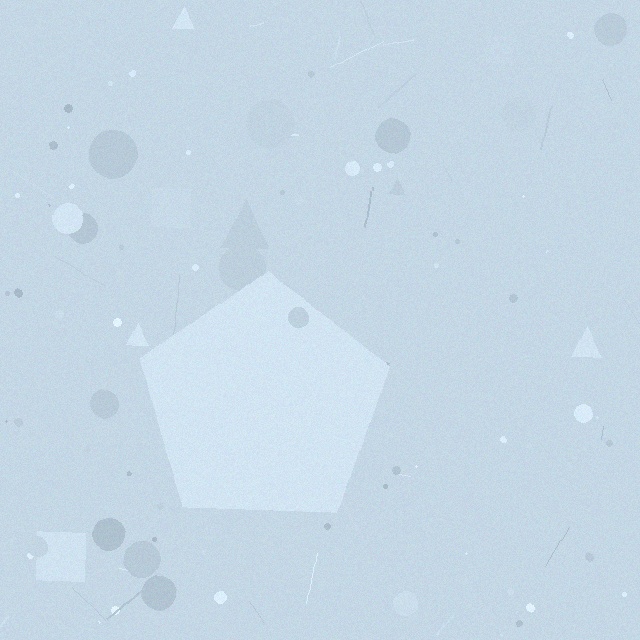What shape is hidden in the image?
A pentagon is hidden in the image.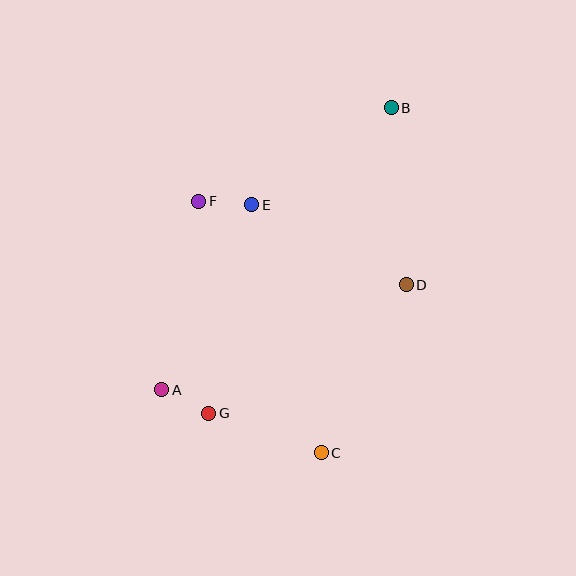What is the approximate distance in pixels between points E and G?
The distance between E and G is approximately 213 pixels.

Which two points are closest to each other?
Points A and G are closest to each other.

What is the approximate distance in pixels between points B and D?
The distance between B and D is approximately 178 pixels.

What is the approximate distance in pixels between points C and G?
The distance between C and G is approximately 119 pixels.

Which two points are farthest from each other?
Points A and B are farthest from each other.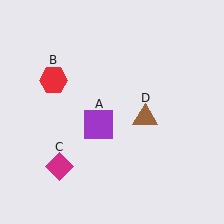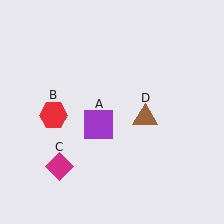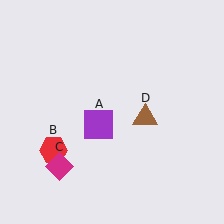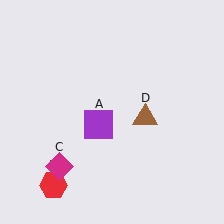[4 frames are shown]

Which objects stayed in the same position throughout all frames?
Purple square (object A) and magenta diamond (object C) and brown triangle (object D) remained stationary.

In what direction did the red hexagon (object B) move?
The red hexagon (object B) moved down.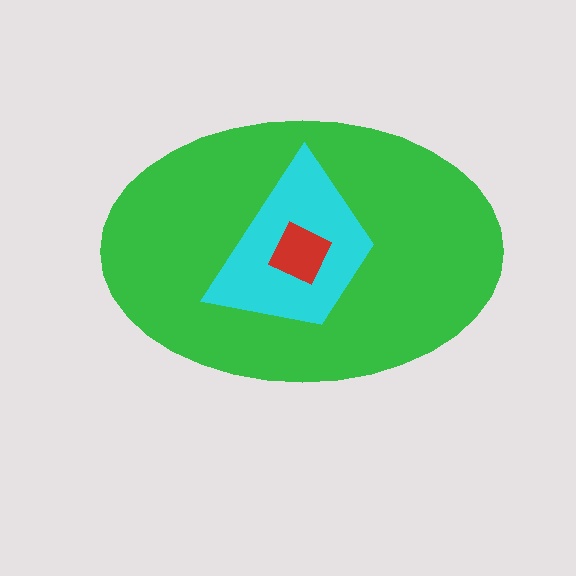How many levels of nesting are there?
3.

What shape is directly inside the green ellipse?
The cyan trapezoid.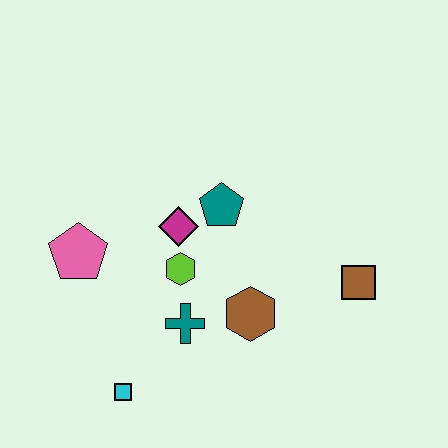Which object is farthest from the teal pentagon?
The cyan square is farthest from the teal pentagon.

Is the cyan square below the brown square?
Yes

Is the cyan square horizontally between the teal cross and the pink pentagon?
Yes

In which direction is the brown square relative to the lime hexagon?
The brown square is to the right of the lime hexagon.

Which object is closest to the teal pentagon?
The magenta diamond is closest to the teal pentagon.